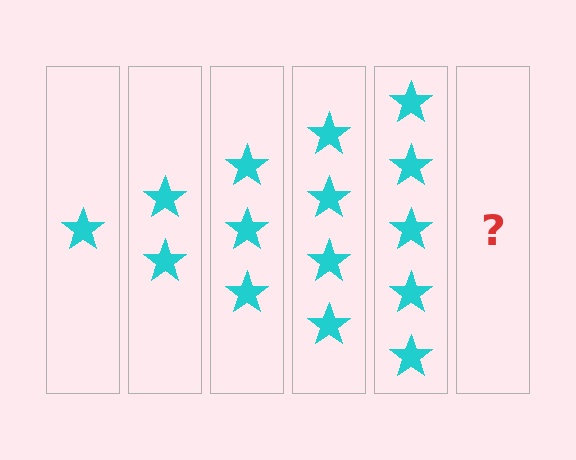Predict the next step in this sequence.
The next step is 6 stars.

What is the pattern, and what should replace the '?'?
The pattern is that each step adds one more star. The '?' should be 6 stars.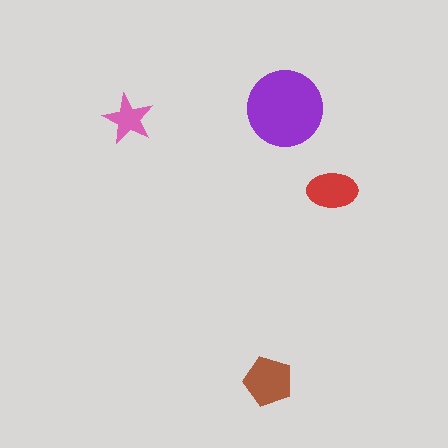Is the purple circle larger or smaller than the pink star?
Larger.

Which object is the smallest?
The pink star.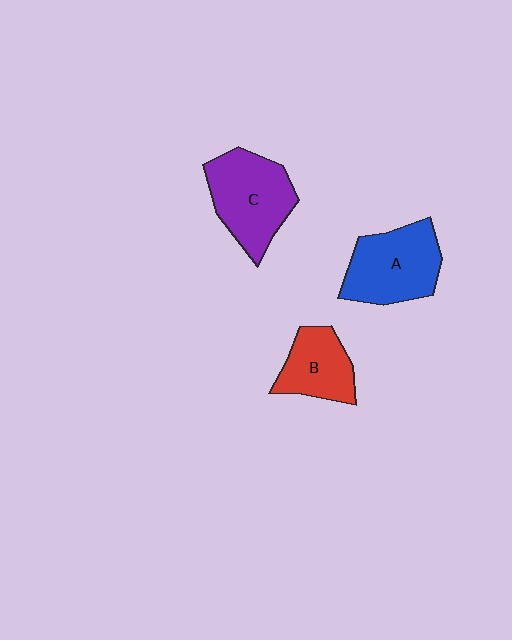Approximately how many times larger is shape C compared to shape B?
Approximately 1.5 times.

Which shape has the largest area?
Shape C (purple).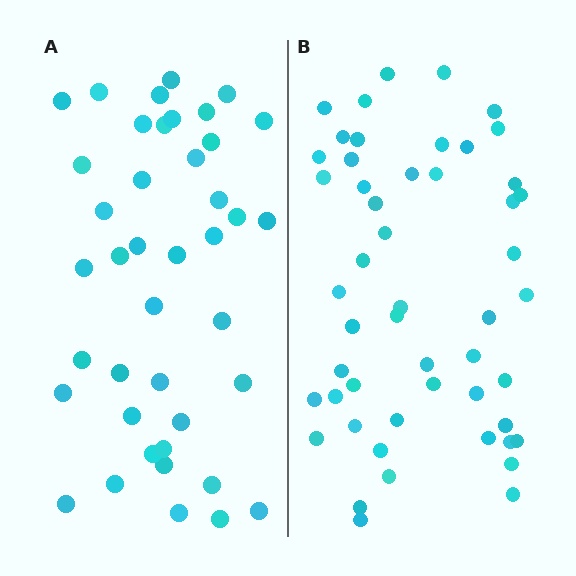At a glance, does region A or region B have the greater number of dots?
Region B (the right region) has more dots.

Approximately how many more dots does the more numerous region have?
Region B has roughly 10 or so more dots than region A.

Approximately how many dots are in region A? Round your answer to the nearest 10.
About 40 dots. (The exact count is 41, which rounds to 40.)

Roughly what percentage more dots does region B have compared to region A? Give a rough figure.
About 25% more.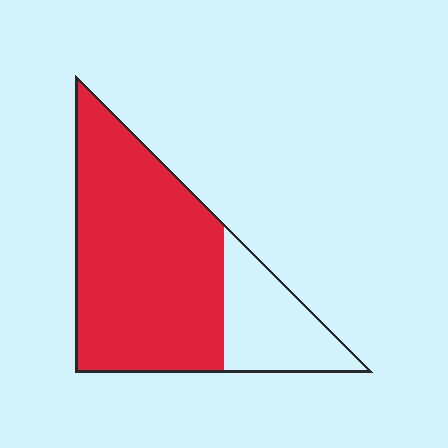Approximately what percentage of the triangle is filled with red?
Approximately 75%.